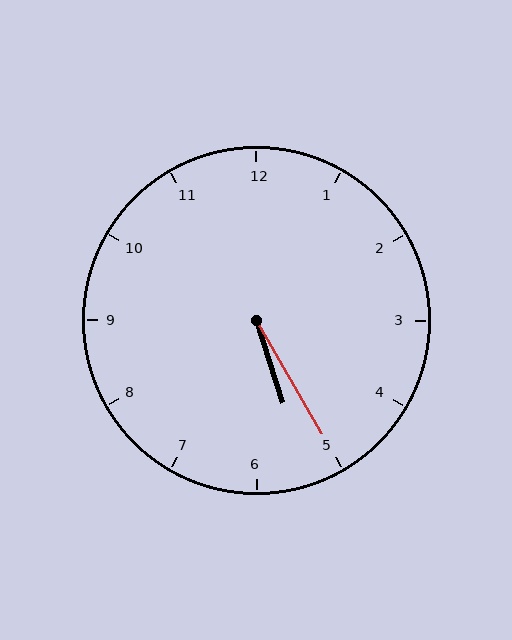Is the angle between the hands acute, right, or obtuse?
It is acute.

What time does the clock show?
5:25.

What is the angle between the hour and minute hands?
Approximately 12 degrees.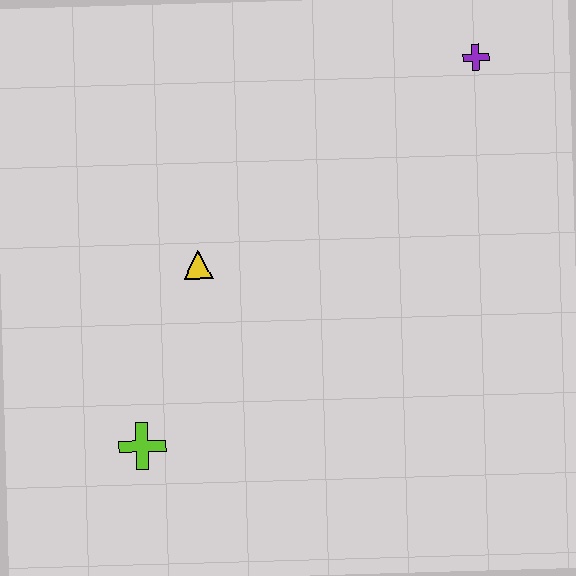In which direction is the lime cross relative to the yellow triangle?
The lime cross is below the yellow triangle.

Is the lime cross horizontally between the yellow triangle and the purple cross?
No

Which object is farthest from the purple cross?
The lime cross is farthest from the purple cross.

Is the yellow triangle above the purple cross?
No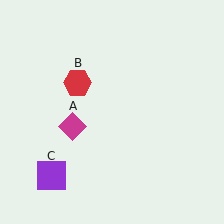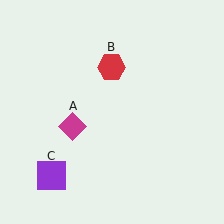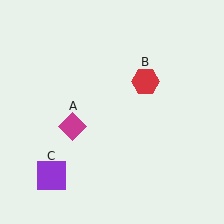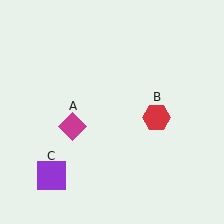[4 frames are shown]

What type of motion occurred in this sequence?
The red hexagon (object B) rotated clockwise around the center of the scene.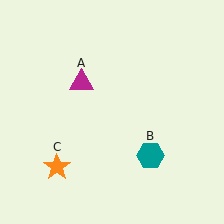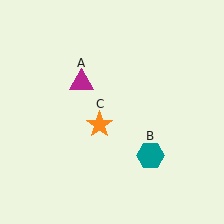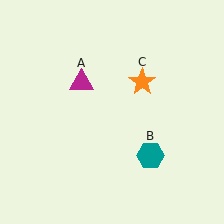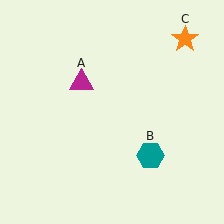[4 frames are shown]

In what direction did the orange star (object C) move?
The orange star (object C) moved up and to the right.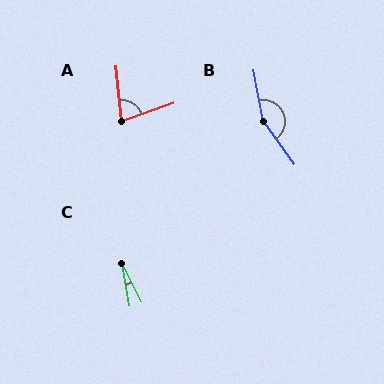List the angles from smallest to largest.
C (16°), A (77°), B (154°).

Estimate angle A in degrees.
Approximately 77 degrees.